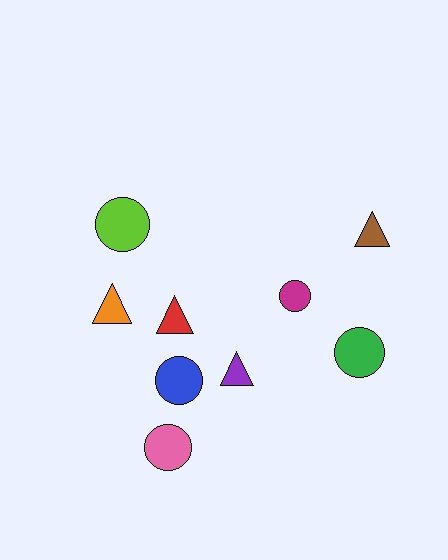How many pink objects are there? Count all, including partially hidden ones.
There is 1 pink object.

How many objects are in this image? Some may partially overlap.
There are 9 objects.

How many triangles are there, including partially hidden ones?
There are 4 triangles.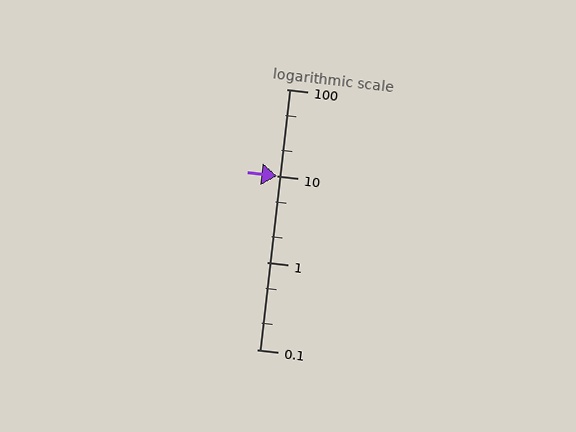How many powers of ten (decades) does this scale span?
The scale spans 3 decades, from 0.1 to 100.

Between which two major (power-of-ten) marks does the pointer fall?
The pointer is between 10 and 100.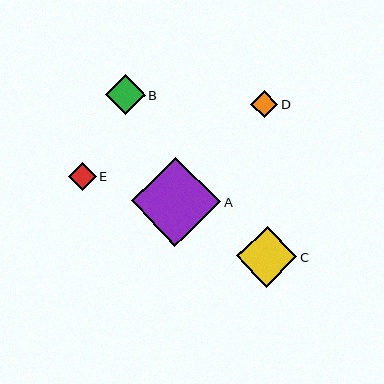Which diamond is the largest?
Diamond A is the largest with a size of approximately 89 pixels.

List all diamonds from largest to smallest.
From largest to smallest: A, C, B, E, D.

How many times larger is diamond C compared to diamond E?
Diamond C is approximately 2.2 times the size of diamond E.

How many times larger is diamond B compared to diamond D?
Diamond B is approximately 1.5 times the size of diamond D.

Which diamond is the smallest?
Diamond D is the smallest with a size of approximately 27 pixels.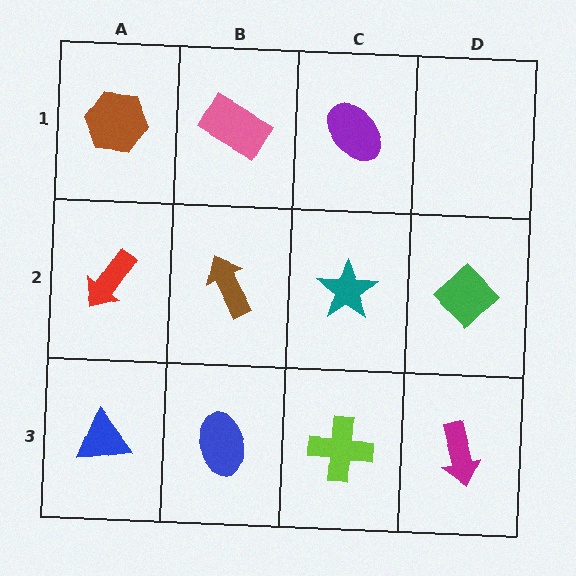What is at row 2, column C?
A teal star.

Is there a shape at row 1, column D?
No, that cell is empty.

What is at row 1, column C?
A purple ellipse.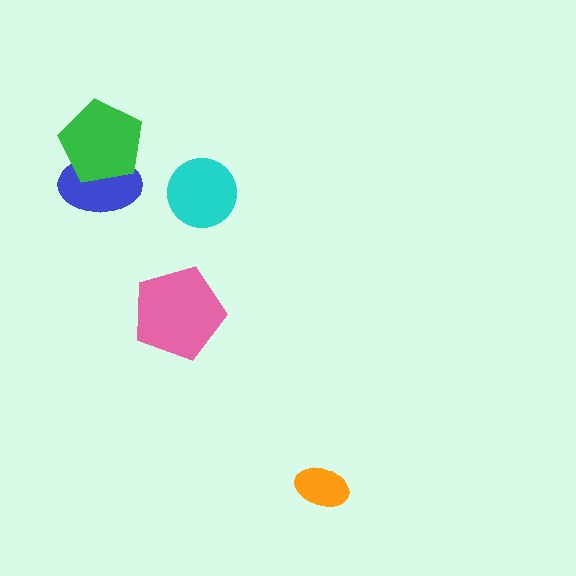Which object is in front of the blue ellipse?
The green pentagon is in front of the blue ellipse.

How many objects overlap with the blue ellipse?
1 object overlaps with the blue ellipse.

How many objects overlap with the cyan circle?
0 objects overlap with the cyan circle.